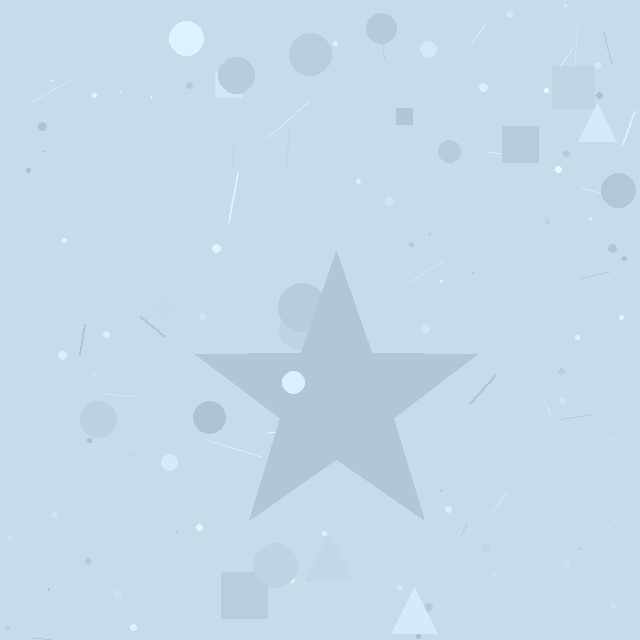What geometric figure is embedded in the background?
A star is embedded in the background.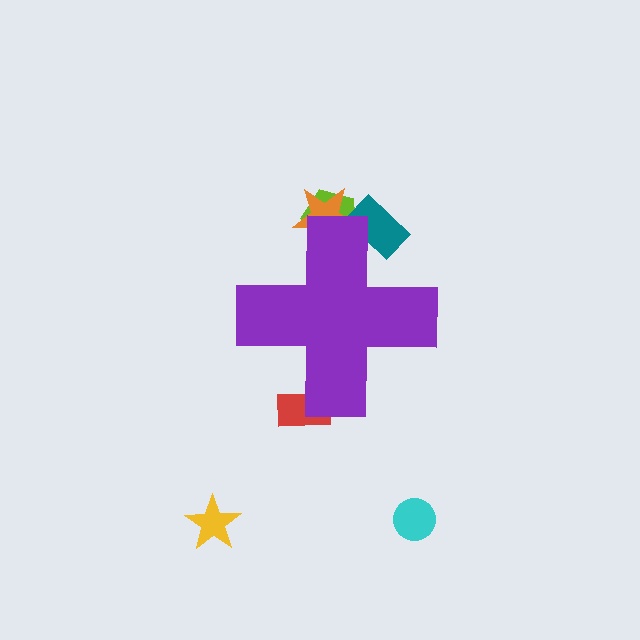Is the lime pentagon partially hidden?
Yes, the lime pentagon is partially hidden behind the purple cross.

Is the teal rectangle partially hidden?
Yes, the teal rectangle is partially hidden behind the purple cross.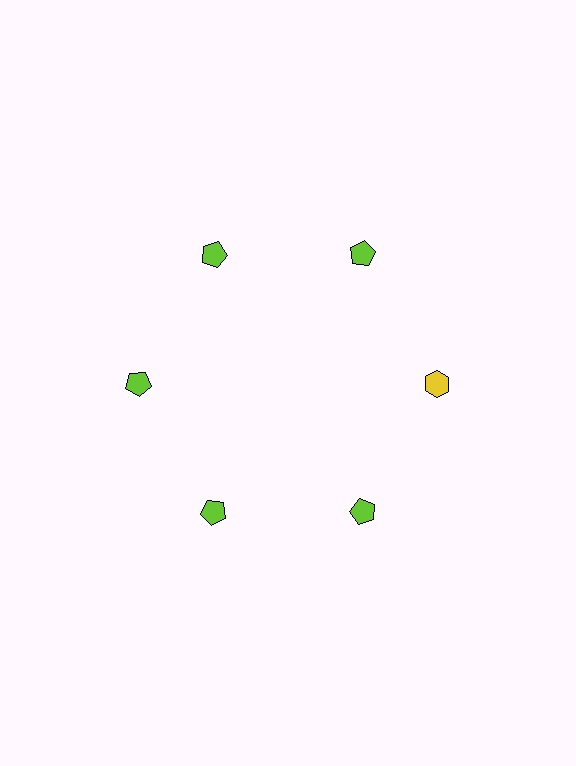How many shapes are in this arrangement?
There are 6 shapes arranged in a ring pattern.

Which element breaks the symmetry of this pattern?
The yellow hexagon at roughly the 3 o'clock position breaks the symmetry. All other shapes are lime pentagons.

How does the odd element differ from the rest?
It differs in both color (yellow instead of lime) and shape (hexagon instead of pentagon).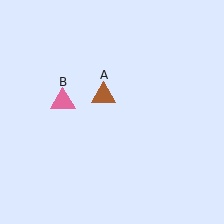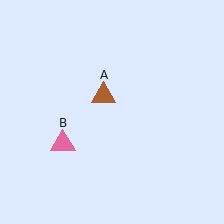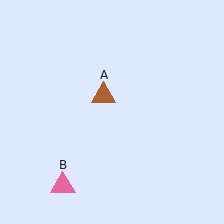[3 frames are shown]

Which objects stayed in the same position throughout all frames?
Brown triangle (object A) remained stationary.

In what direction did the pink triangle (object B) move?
The pink triangle (object B) moved down.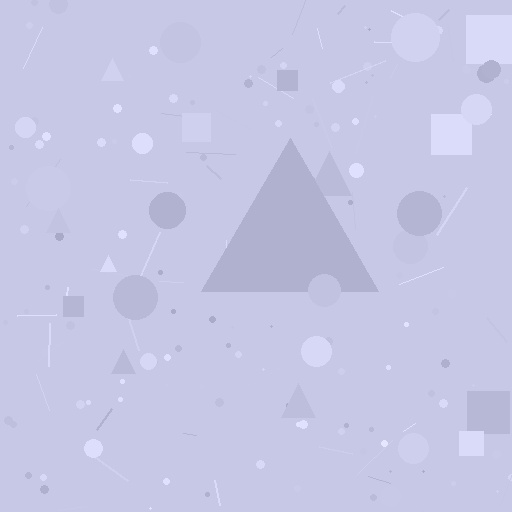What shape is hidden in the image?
A triangle is hidden in the image.